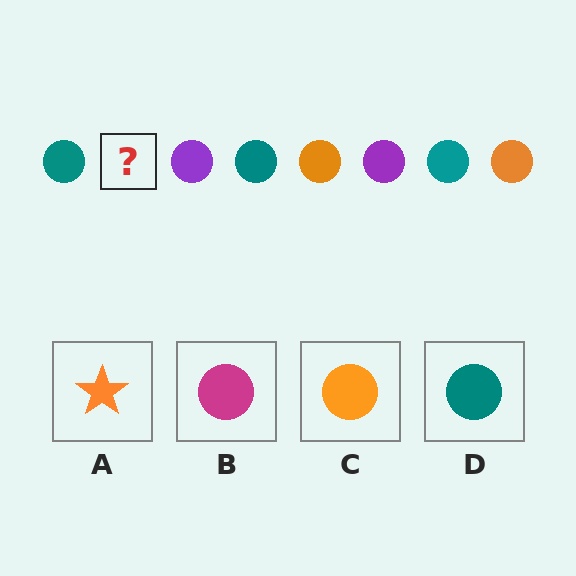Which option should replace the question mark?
Option C.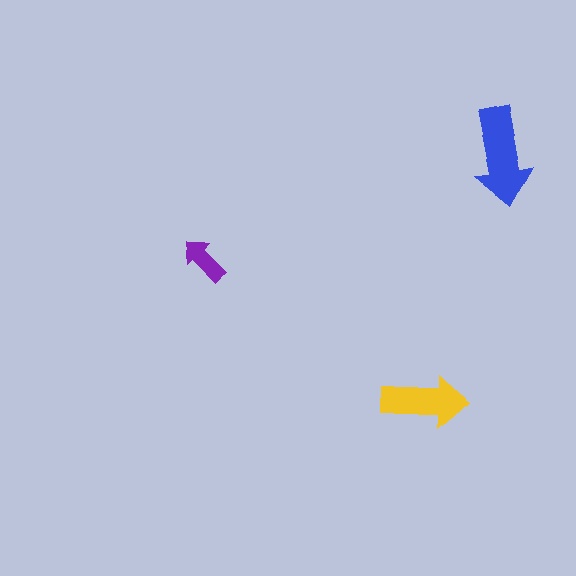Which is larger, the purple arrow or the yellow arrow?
The yellow one.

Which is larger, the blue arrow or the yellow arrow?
The blue one.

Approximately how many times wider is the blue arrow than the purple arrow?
About 2 times wider.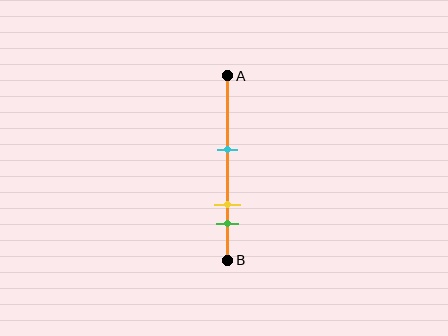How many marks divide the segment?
There are 3 marks dividing the segment.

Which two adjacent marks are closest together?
The yellow and green marks are the closest adjacent pair.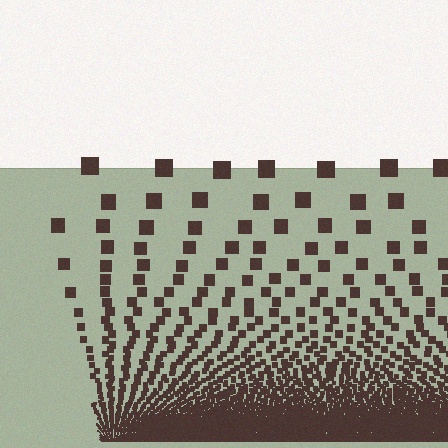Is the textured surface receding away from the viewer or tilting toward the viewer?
The surface appears to tilt toward the viewer. Texture elements get larger and sparser toward the top.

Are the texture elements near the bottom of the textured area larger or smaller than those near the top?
Smaller. The gradient is inverted — elements near the bottom are smaller and denser.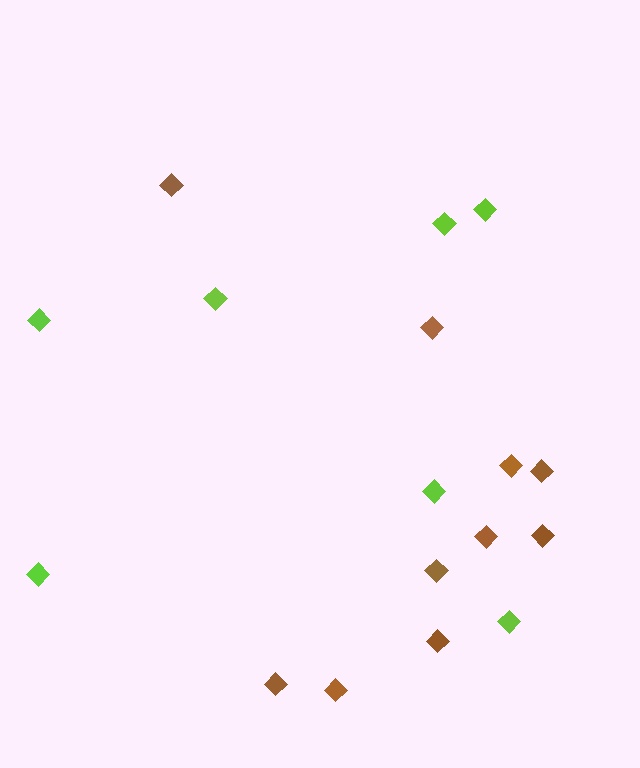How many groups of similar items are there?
There are 2 groups: one group of lime diamonds (7) and one group of brown diamonds (10).